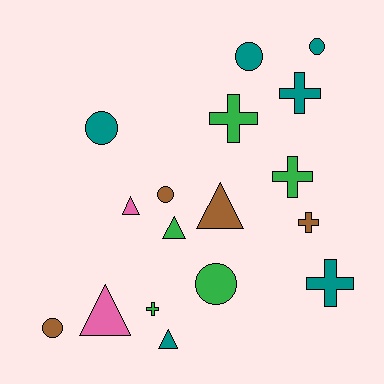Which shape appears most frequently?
Cross, with 6 objects.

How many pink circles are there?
There are no pink circles.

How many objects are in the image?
There are 17 objects.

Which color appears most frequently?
Teal, with 6 objects.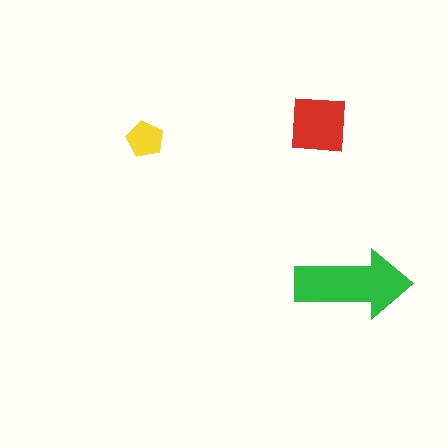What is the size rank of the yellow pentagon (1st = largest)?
3rd.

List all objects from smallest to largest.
The yellow pentagon, the red square, the green arrow.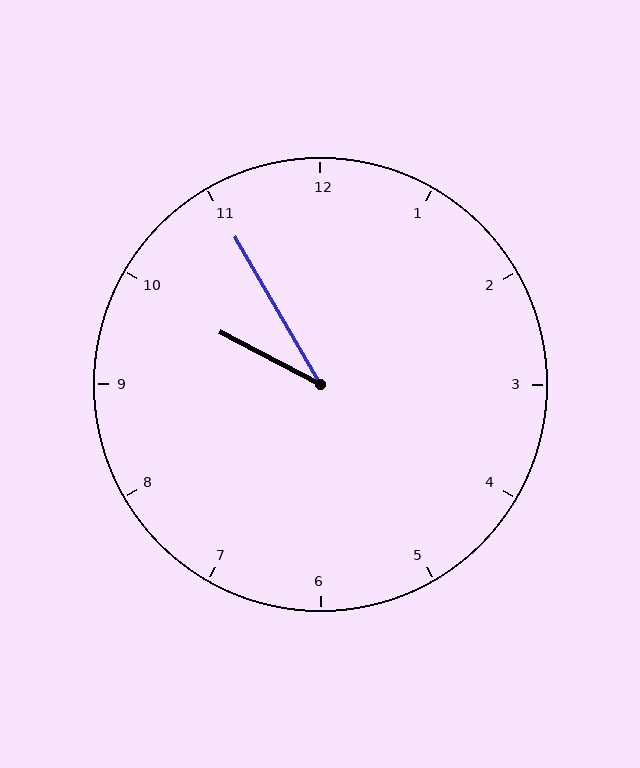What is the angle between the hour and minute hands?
Approximately 32 degrees.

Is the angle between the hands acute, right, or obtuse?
It is acute.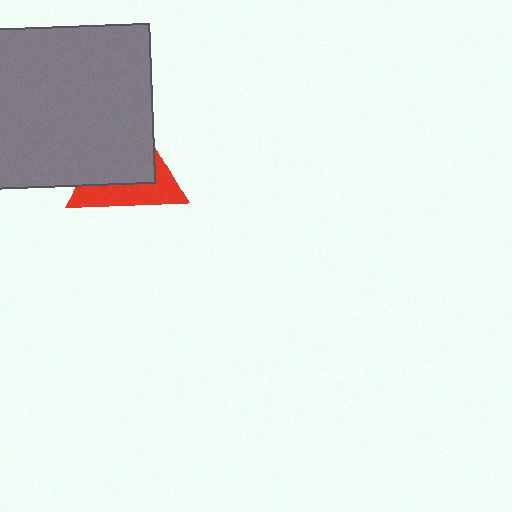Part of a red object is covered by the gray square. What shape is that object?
It is a triangle.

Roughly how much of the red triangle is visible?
A small part of it is visible (roughly 41%).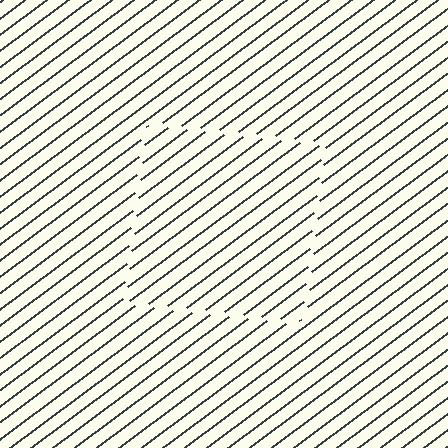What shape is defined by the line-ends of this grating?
An illusory square. The interior of the shape contains the same grating, shifted by half a period — the contour is defined by the phase discontinuity where line-ends from the inner and outer gratings abut.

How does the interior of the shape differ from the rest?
The interior of the shape contains the same grating, shifted by half a period — the contour is defined by the phase discontinuity where line-ends from the inner and outer gratings abut.